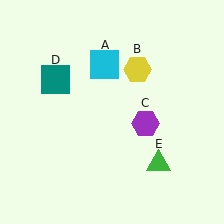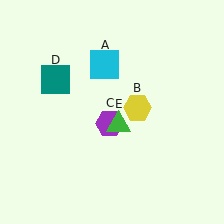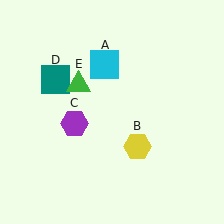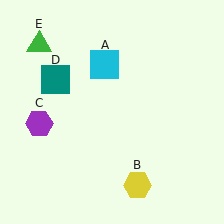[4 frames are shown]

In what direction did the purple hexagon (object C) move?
The purple hexagon (object C) moved left.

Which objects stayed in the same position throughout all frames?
Cyan square (object A) and teal square (object D) remained stationary.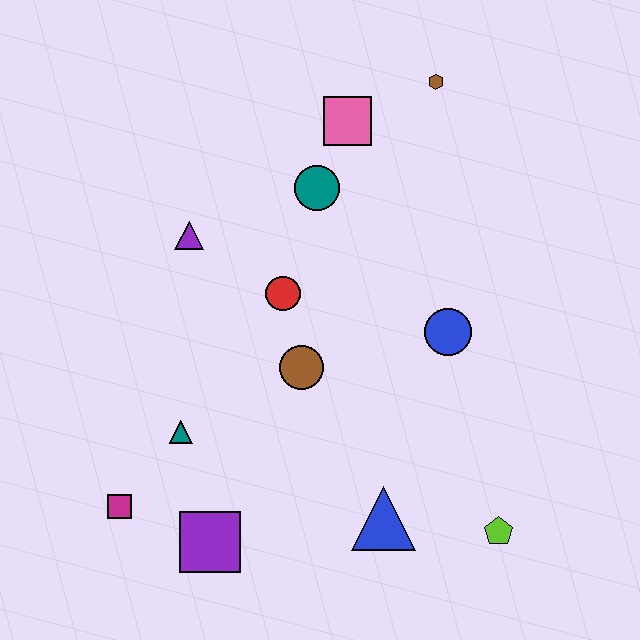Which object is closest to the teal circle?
The pink square is closest to the teal circle.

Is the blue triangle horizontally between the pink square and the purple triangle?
No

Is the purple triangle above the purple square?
Yes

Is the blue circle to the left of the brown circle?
No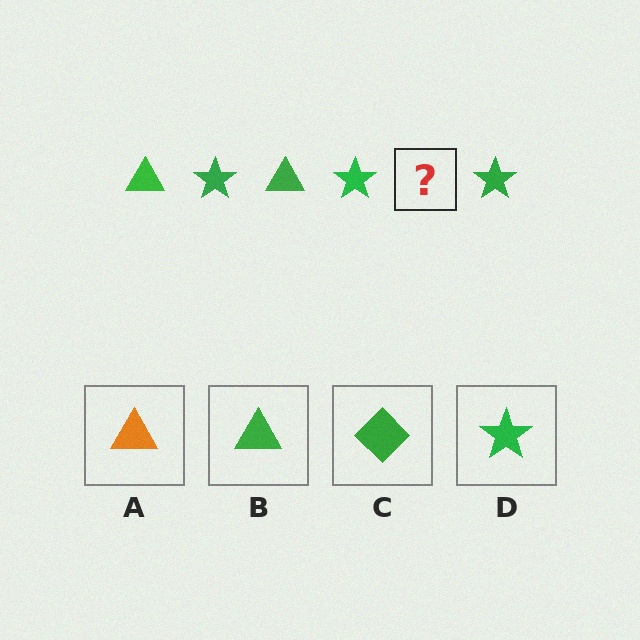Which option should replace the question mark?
Option B.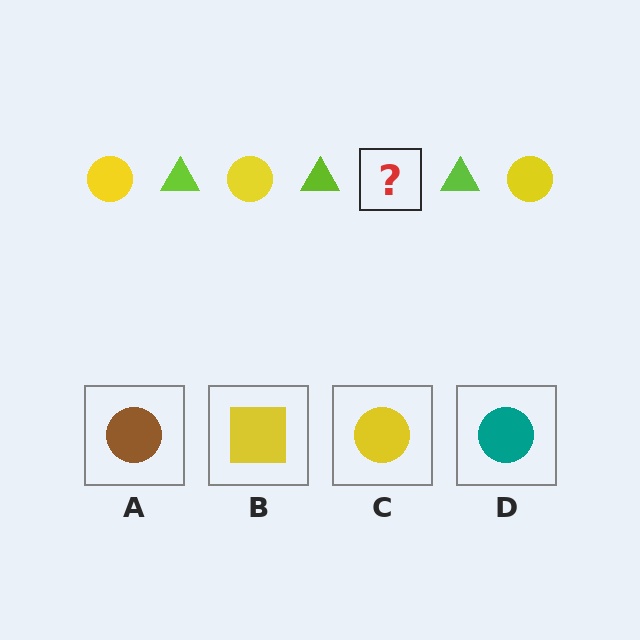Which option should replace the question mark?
Option C.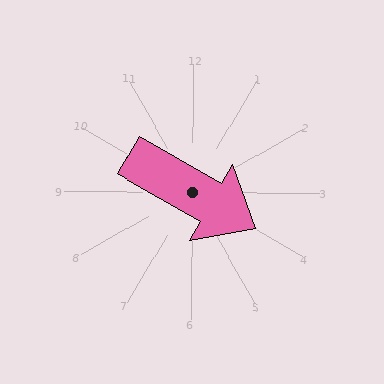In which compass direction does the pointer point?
Southeast.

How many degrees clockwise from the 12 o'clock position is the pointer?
Approximately 120 degrees.